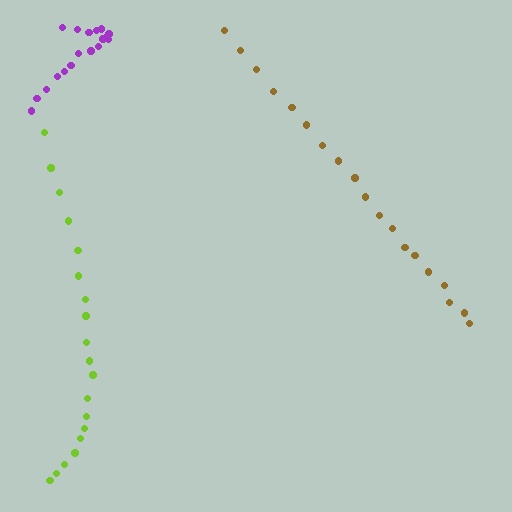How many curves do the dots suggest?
There are 3 distinct paths.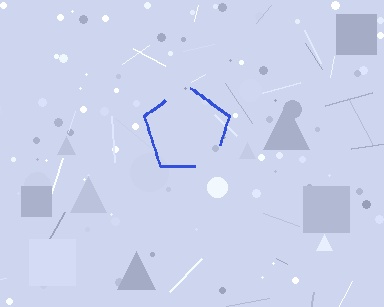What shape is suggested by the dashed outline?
The dashed outline suggests a pentagon.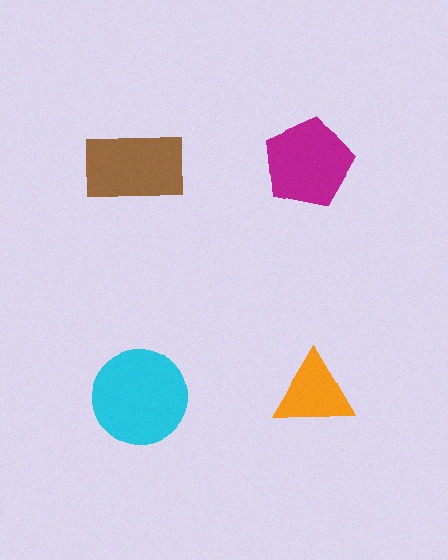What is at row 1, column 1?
A brown rectangle.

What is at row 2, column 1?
A cyan circle.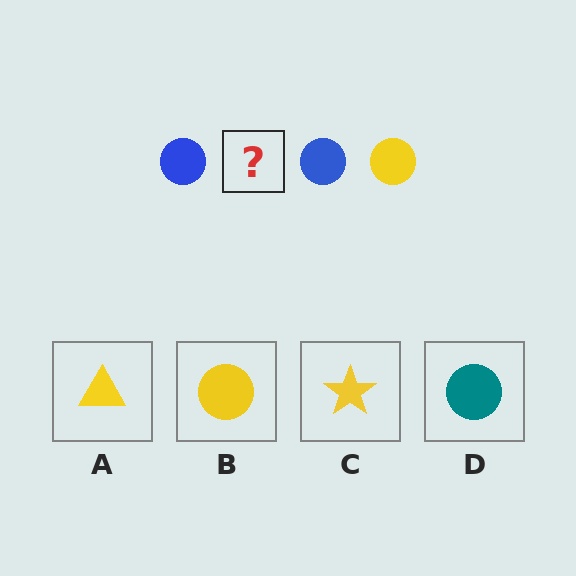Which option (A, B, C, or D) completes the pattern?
B.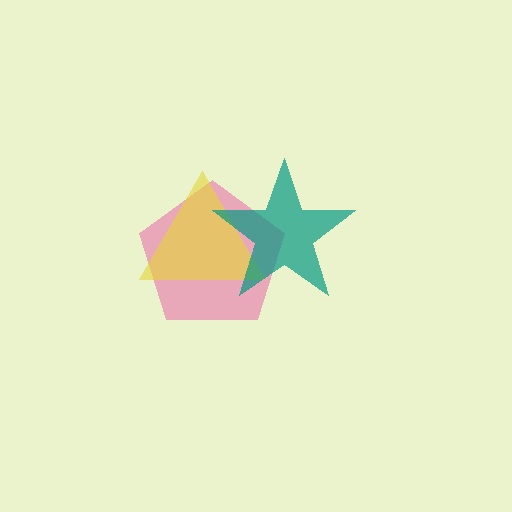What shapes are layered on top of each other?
The layered shapes are: a pink pentagon, a yellow triangle, a teal star.